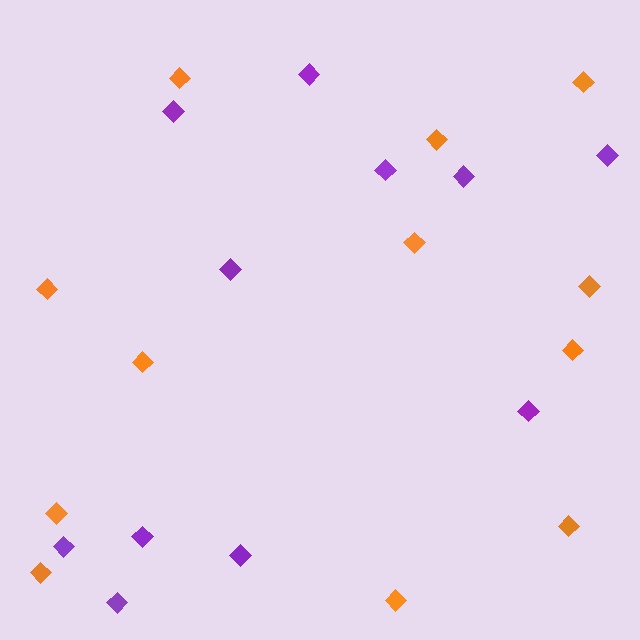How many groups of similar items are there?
There are 2 groups: one group of purple diamonds (11) and one group of orange diamonds (12).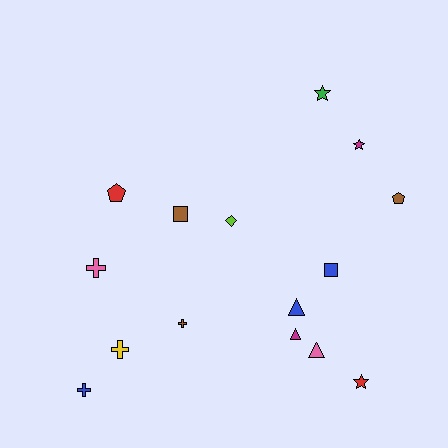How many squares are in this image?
There are 2 squares.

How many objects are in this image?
There are 15 objects.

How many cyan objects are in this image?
There are no cyan objects.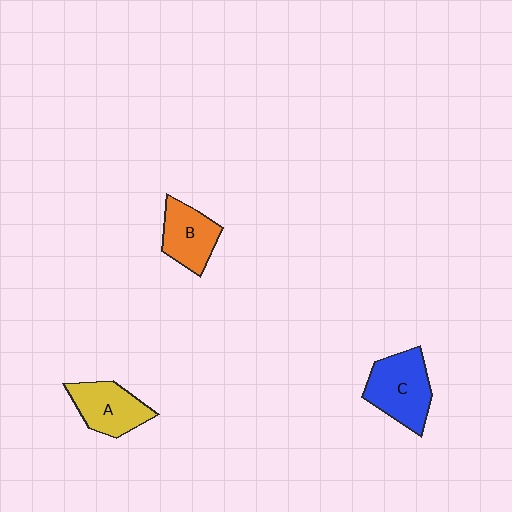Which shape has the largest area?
Shape C (blue).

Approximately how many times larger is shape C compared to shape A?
Approximately 1.2 times.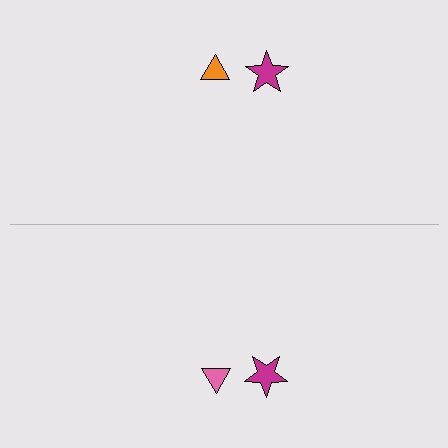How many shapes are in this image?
There are 4 shapes in this image.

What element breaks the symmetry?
The pink triangle on the bottom side breaks the symmetry — its mirror counterpart is orange.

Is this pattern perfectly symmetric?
No, the pattern is not perfectly symmetric. The pink triangle on the bottom side breaks the symmetry — its mirror counterpart is orange.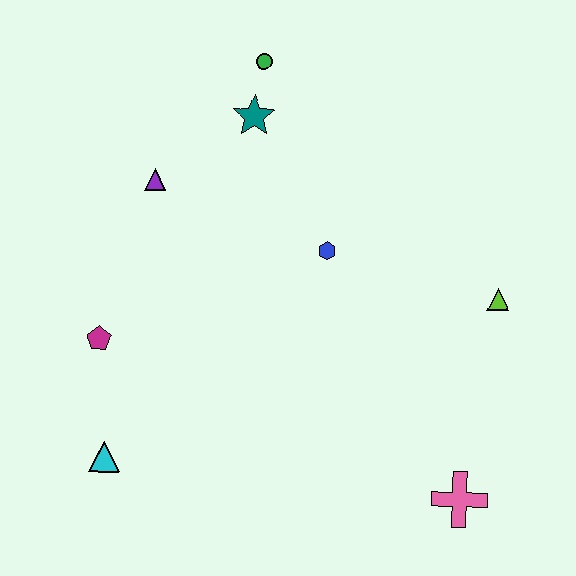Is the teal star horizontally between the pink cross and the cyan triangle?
Yes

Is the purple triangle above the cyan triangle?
Yes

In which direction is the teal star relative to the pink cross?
The teal star is above the pink cross.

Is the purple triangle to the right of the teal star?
No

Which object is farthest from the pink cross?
The green circle is farthest from the pink cross.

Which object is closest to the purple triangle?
The teal star is closest to the purple triangle.